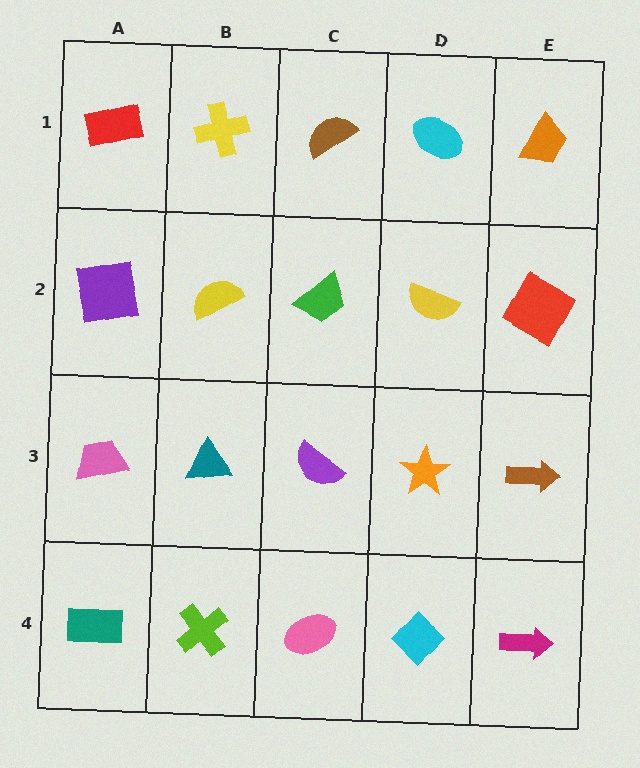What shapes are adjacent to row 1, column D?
A yellow semicircle (row 2, column D), a brown semicircle (row 1, column C), an orange trapezoid (row 1, column E).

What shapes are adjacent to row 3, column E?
A red square (row 2, column E), a magenta arrow (row 4, column E), an orange star (row 3, column D).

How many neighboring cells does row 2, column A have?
3.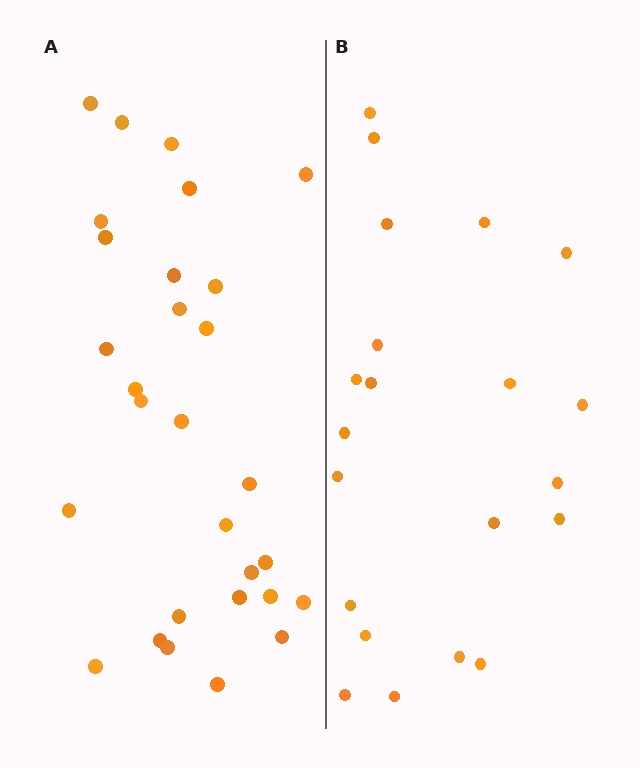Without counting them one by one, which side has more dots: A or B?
Region A (the left region) has more dots.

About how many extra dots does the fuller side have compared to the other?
Region A has roughly 8 or so more dots than region B.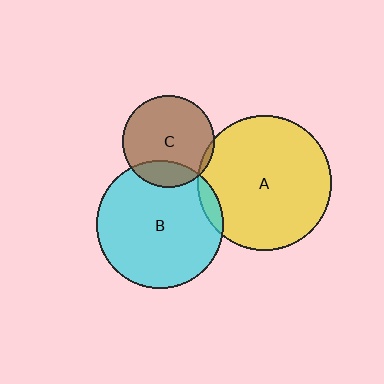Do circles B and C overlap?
Yes.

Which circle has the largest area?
Circle A (yellow).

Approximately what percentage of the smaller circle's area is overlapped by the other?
Approximately 20%.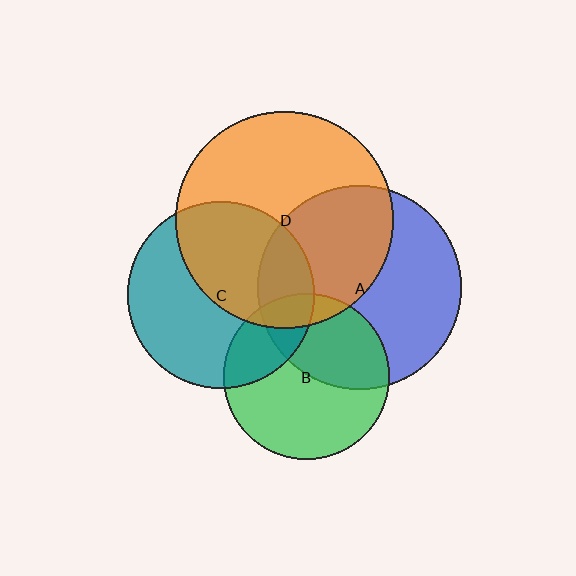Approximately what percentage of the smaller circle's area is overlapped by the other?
Approximately 10%.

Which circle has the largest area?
Circle D (orange).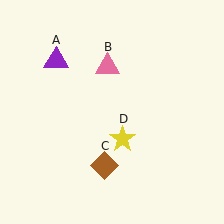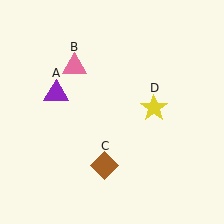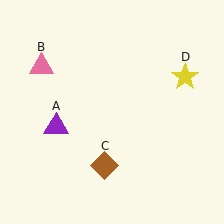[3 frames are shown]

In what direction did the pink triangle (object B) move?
The pink triangle (object B) moved left.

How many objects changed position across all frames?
3 objects changed position: purple triangle (object A), pink triangle (object B), yellow star (object D).